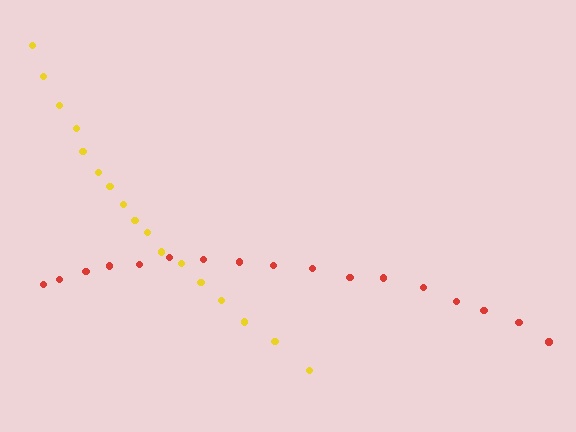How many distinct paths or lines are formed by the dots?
There are 2 distinct paths.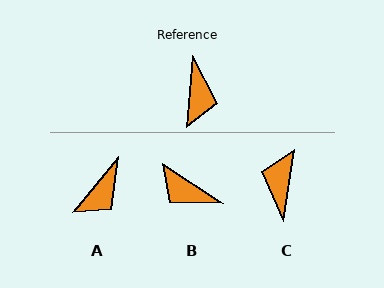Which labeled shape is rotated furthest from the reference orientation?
C, about 176 degrees away.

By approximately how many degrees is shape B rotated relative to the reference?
Approximately 118 degrees clockwise.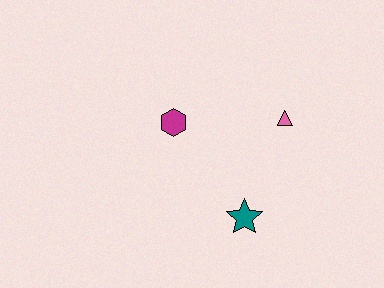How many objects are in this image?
There are 3 objects.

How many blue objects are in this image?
There are no blue objects.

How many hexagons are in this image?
There is 1 hexagon.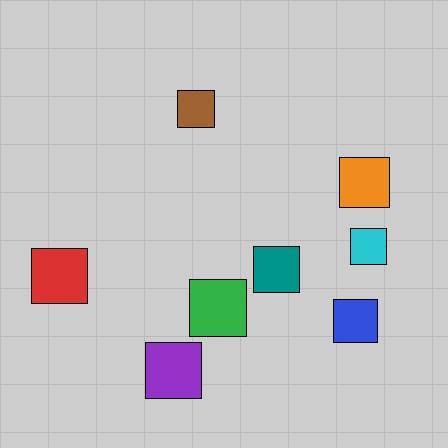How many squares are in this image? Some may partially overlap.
There are 8 squares.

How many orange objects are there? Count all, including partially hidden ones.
There is 1 orange object.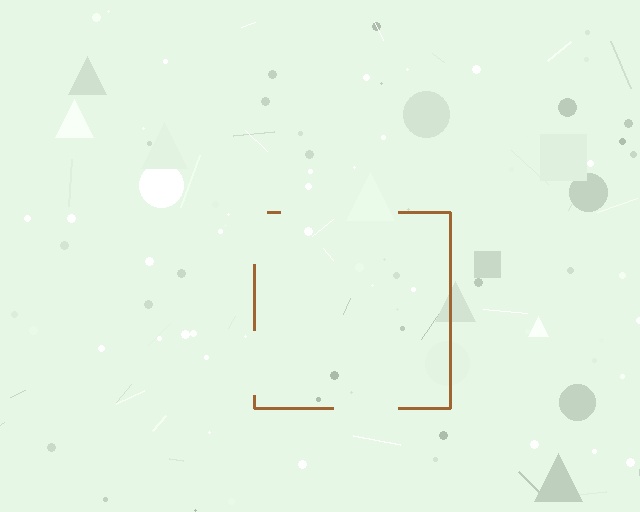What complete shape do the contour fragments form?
The contour fragments form a square.